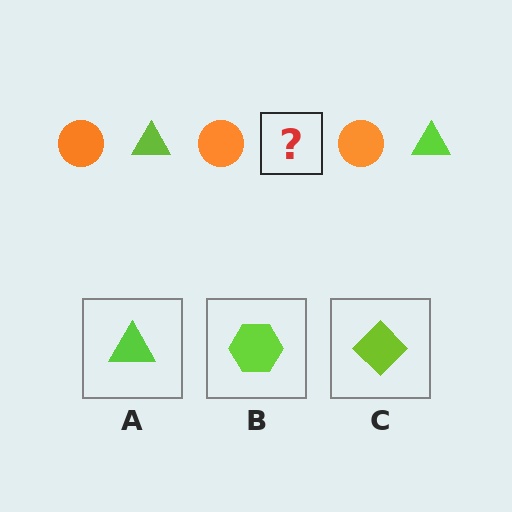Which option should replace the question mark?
Option A.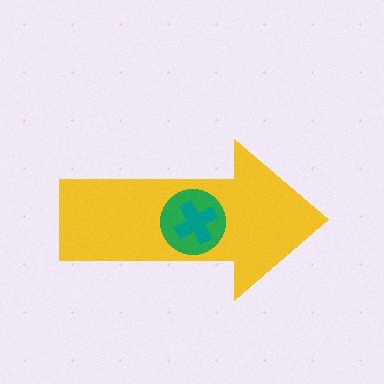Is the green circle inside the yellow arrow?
Yes.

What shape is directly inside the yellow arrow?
The green circle.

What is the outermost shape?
The yellow arrow.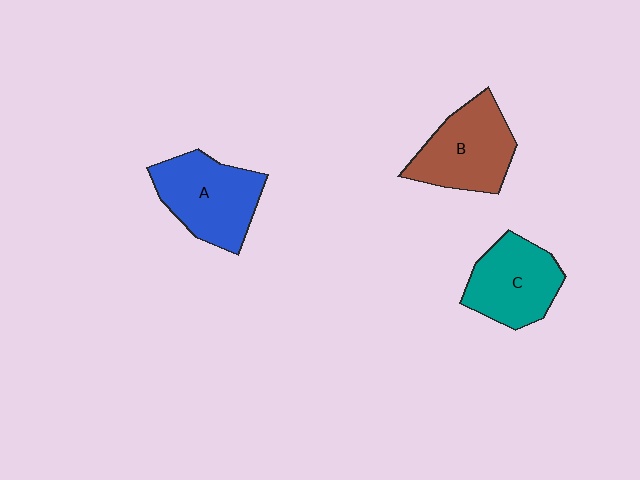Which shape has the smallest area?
Shape C (teal).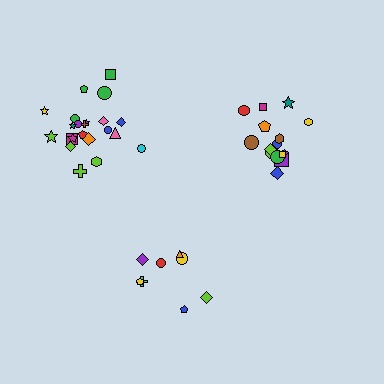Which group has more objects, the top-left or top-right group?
The top-left group.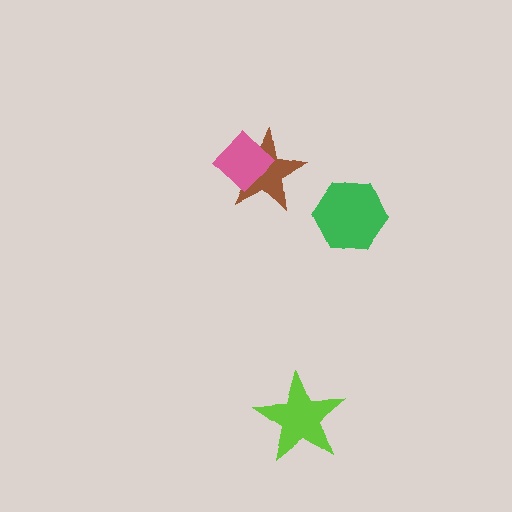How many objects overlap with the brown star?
1 object overlaps with the brown star.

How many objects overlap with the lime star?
0 objects overlap with the lime star.